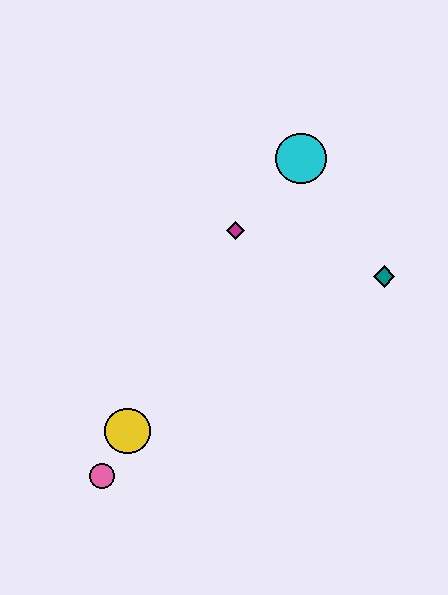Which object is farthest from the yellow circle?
The cyan circle is farthest from the yellow circle.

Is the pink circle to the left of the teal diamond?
Yes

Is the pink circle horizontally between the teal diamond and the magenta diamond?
No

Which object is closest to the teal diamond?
The cyan circle is closest to the teal diamond.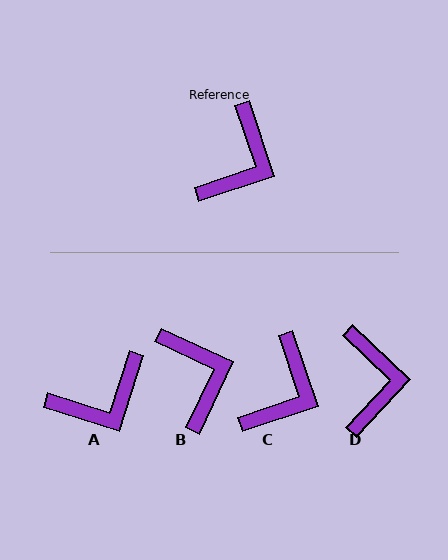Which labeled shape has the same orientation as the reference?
C.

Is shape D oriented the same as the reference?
No, it is off by about 28 degrees.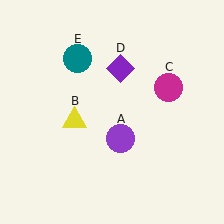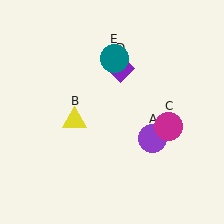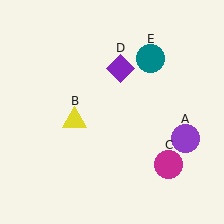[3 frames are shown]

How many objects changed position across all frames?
3 objects changed position: purple circle (object A), magenta circle (object C), teal circle (object E).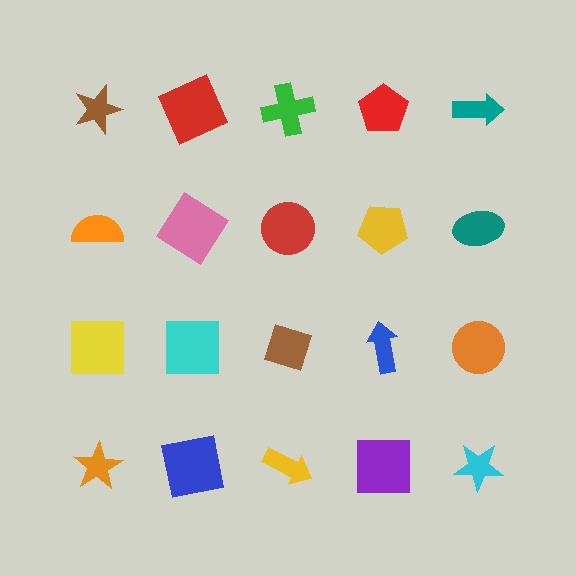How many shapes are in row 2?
5 shapes.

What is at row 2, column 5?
A teal ellipse.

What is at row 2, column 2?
A pink diamond.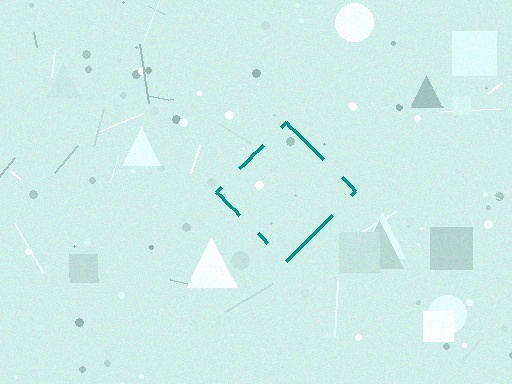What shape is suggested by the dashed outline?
The dashed outline suggests a diamond.